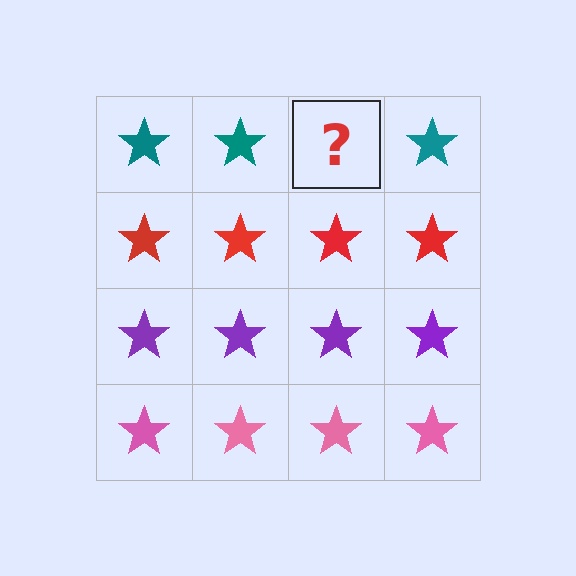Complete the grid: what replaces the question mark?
The question mark should be replaced with a teal star.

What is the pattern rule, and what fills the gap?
The rule is that each row has a consistent color. The gap should be filled with a teal star.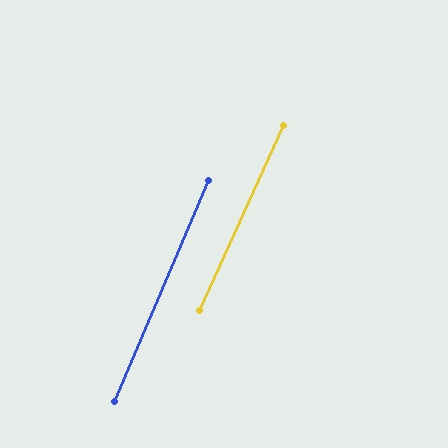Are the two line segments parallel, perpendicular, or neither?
Parallel — their directions differ by only 1.4°.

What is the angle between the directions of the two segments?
Approximately 1 degree.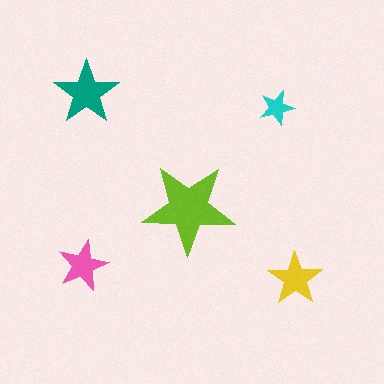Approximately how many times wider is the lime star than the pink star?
About 2 times wider.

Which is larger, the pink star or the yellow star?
The yellow one.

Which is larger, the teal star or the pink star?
The teal one.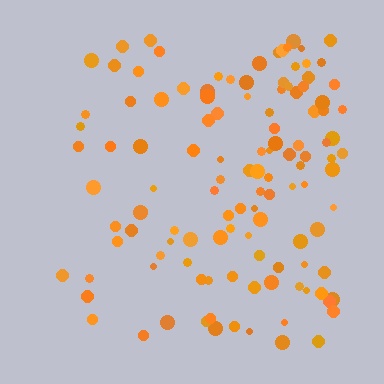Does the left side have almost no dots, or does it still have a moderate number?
Still a moderate number, just noticeably fewer than the right.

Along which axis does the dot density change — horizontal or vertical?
Horizontal.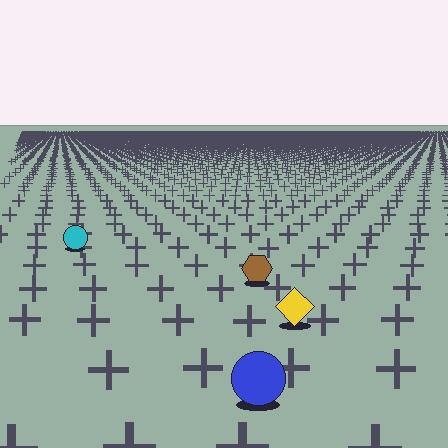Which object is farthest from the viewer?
The cyan circle is farthest from the viewer. It appears smaller and the ground texture around it is denser.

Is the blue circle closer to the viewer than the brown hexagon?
Yes. The blue circle is closer — you can tell from the texture gradient: the ground texture is coarser near it.